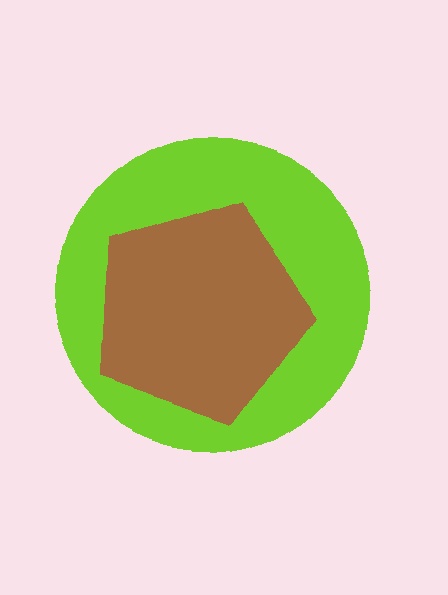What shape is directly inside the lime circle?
The brown pentagon.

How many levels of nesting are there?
2.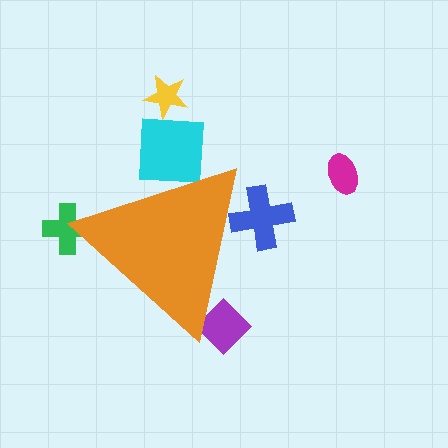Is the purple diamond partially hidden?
Yes, the purple diamond is partially hidden behind the orange triangle.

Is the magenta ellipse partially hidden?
No, the magenta ellipse is fully visible.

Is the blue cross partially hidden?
Yes, the blue cross is partially hidden behind the orange triangle.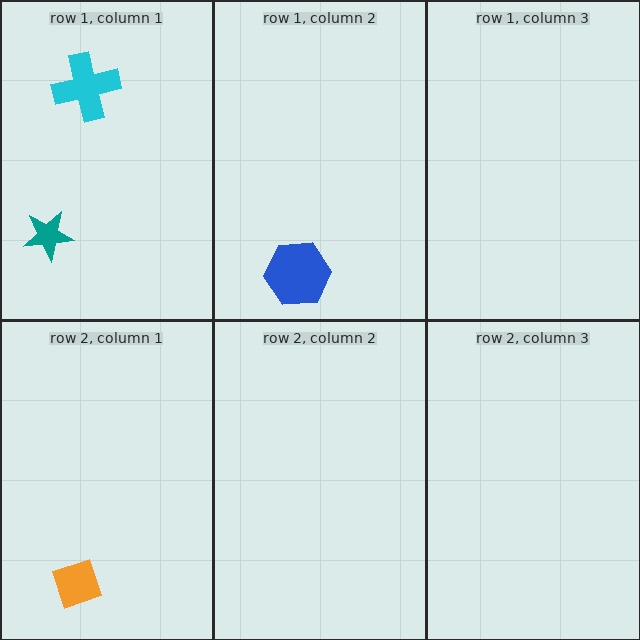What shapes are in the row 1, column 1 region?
The cyan cross, the teal star.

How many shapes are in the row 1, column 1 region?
2.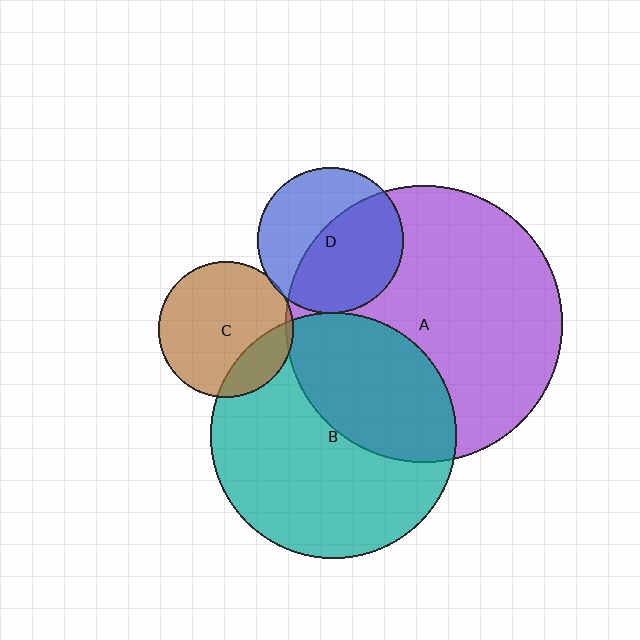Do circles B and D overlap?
Yes.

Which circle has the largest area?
Circle A (purple).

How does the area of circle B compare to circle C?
Approximately 3.3 times.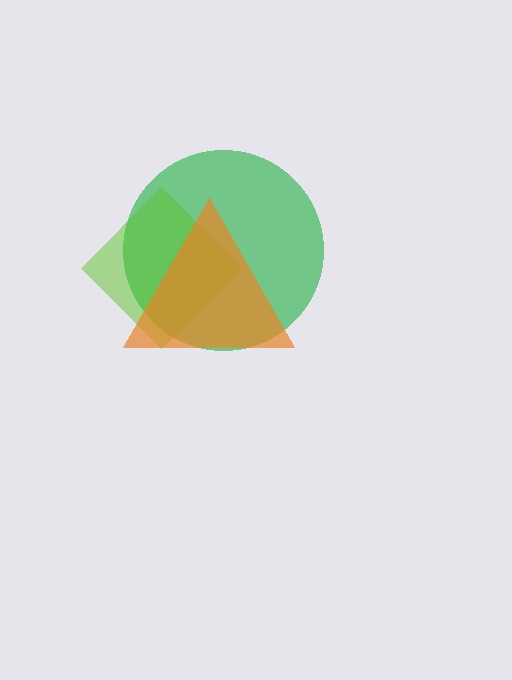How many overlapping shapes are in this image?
There are 3 overlapping shapes in the image.